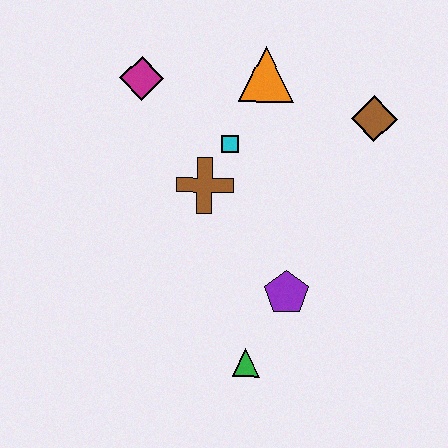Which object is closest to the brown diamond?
The orange triangle is closest to the brown diamond.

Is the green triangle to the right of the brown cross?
Yes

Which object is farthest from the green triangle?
The magenta diamond is farthest from the green triangle.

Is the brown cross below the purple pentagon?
No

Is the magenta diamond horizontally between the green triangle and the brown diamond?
No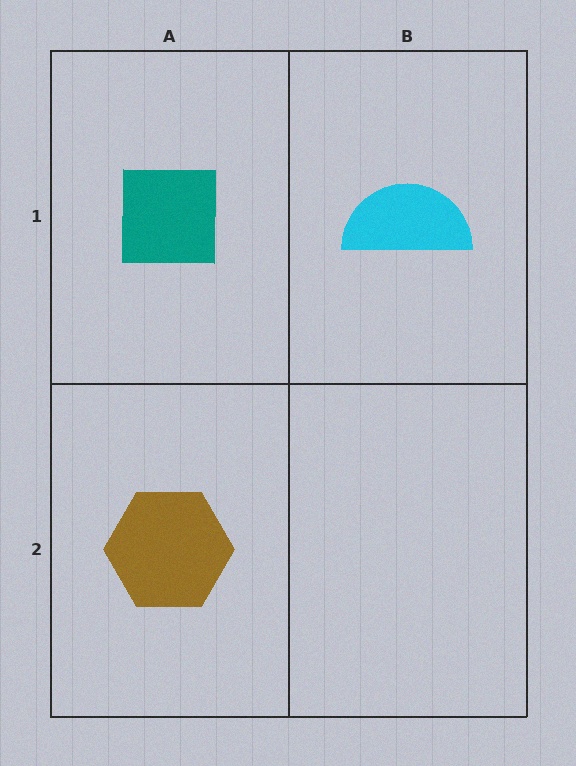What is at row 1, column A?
A teal square.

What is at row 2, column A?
A brown hexagon.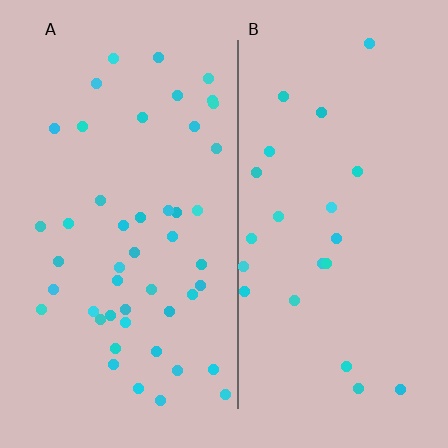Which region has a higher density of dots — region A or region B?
A (the left).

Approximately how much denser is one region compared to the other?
Approximately 2.1× — region A over region B.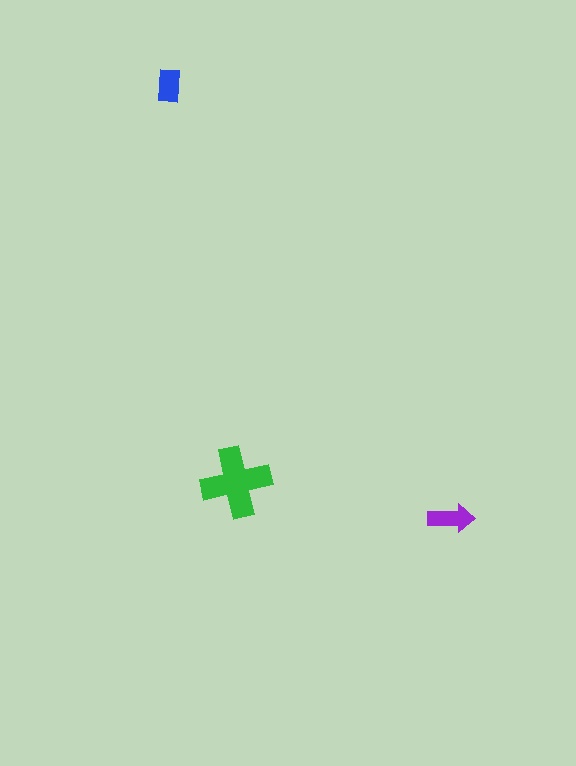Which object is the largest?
The green cross.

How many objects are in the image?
There are 3 objects in the image.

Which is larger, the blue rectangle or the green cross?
The green cross.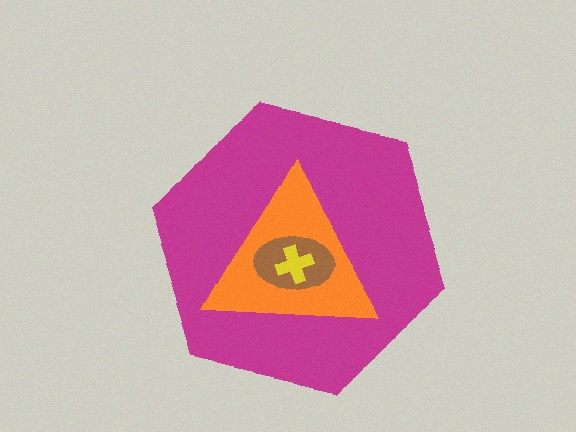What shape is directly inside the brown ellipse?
The yellow cross.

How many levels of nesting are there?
4.